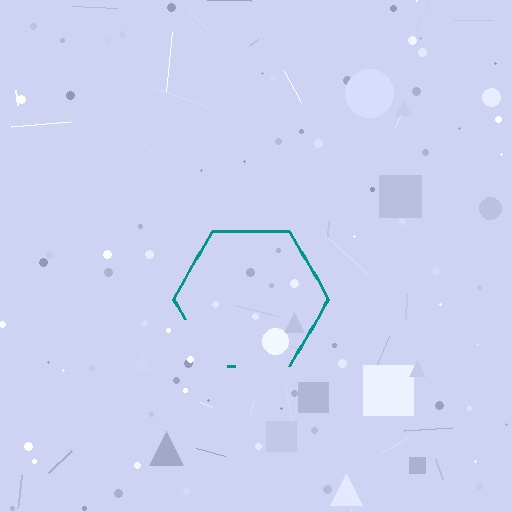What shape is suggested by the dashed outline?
The dashed outline suggests a hexagon.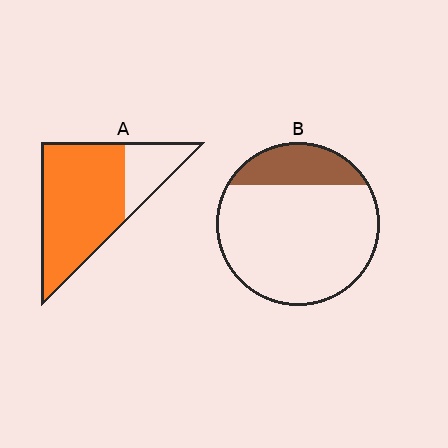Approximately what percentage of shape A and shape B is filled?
A is approximately 75% and B is approximately 20%.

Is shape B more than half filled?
No.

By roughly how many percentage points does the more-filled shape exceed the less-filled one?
By roughly 55 percentage points (A over B).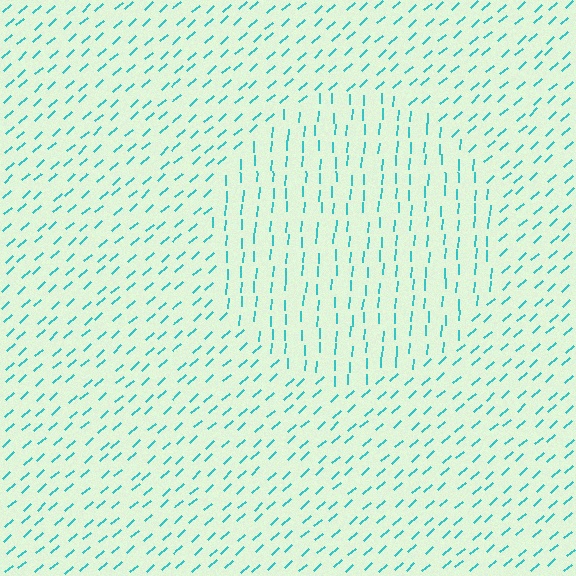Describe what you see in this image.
The image is filled with small cyan line segments. A circle region in the image has lines oriented differently from the surrounding lines, creating a visible texture boundary.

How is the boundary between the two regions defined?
The boundary is defined purely by a change in line orientation (approximately 45 degrees difference). All lines are the same color and thickness.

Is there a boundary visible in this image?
Yes, there is a texture boundary formed by a change in line orientation.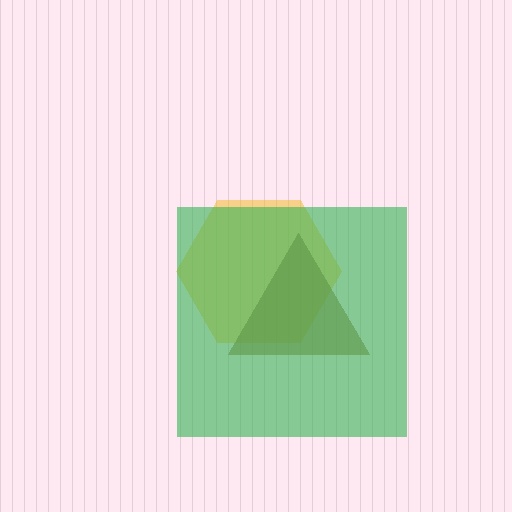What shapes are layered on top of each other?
The layered shapes are: a yellow hexagon, a brown triangle, a green square.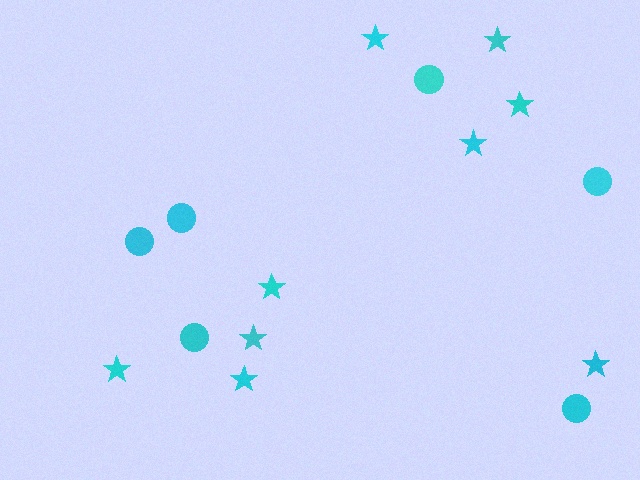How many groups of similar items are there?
There are 2 groups: one group of circles (6) and one group of stars (9).